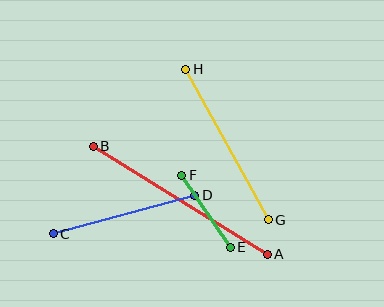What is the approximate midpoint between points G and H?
The midpoint is at approximately (227, 144) pixels.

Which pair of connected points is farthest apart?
Points A and B are farthest apart.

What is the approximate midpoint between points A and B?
The midpoint is at approximately (180, 200) pixels.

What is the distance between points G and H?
The distance is approximately 171 pixels.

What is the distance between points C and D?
The distance is approximately 146 pixels.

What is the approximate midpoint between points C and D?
The midpoint is at approximately (124, 214) pixels.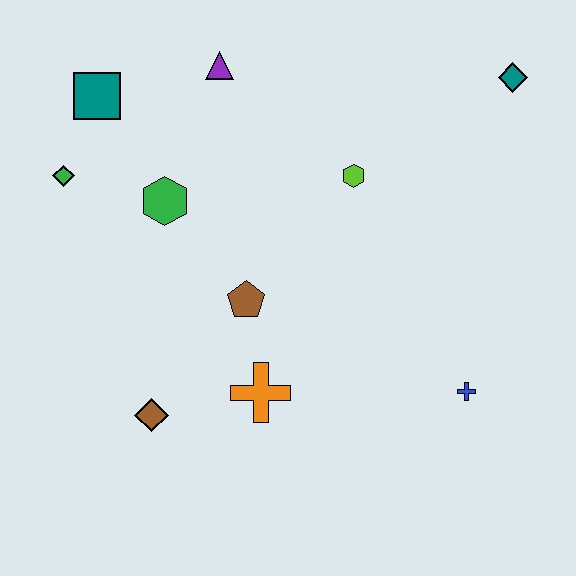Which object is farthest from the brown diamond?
The teal diamond is farthest from the brown diamond.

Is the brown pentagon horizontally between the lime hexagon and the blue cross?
No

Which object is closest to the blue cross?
The orange cross is closest to the blue cross.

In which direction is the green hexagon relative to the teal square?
The green hexagon is below the teal square.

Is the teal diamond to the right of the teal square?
Yes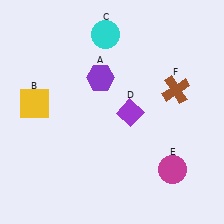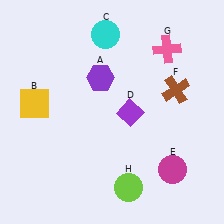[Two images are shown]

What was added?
A pink cross (G), a lime circle (H) were added in Image 2.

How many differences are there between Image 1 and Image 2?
There are 2 differences between the two images.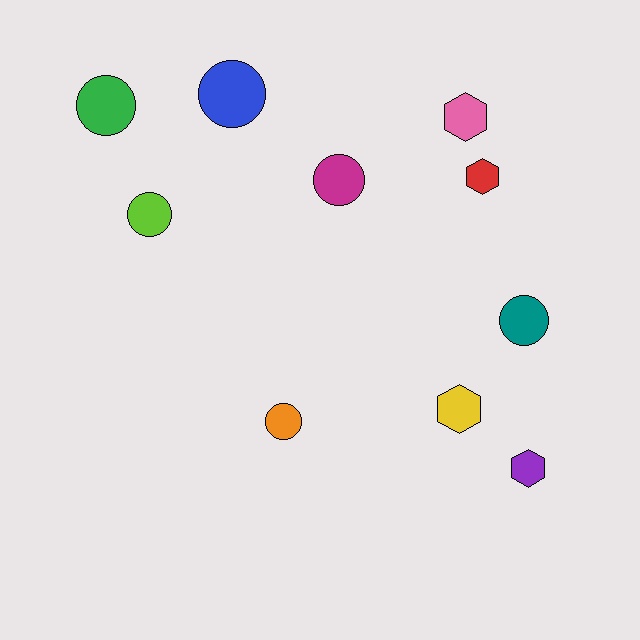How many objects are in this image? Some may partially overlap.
There are 10 objects.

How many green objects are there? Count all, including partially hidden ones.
There is 1 green object.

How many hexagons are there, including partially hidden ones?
There are 4 hexagons.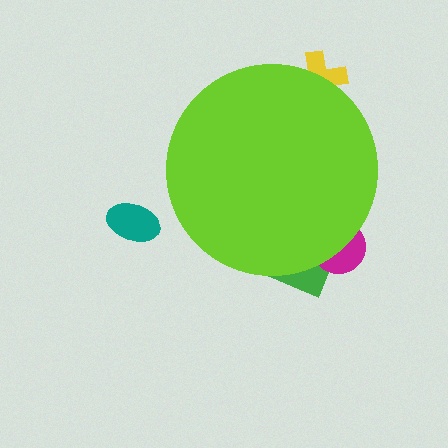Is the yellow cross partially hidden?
Yes, the yellow cross is partially hidden behind the lime circle.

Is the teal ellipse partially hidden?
No, the teal ellipse is fully visible.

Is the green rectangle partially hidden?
Yes, the green rectangle is partially hidden behind the lime circle.